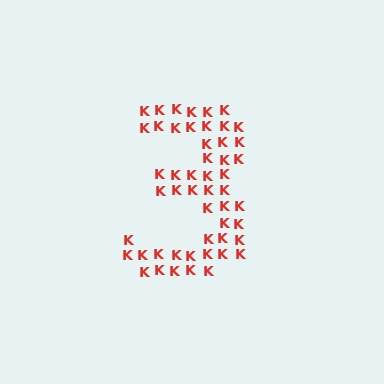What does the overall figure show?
The overall figure shows the digit 3.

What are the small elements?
The small elements are letter K's.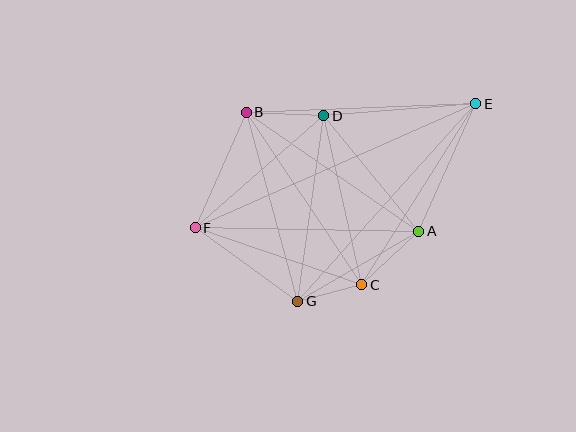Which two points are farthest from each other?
Points E and F are farthest from each other.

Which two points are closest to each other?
Points C and G are closest to each other.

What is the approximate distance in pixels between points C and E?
The distance between C and E is approximately 214 pixels.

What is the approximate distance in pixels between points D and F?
The distance between D and F is approximately 170 pixels.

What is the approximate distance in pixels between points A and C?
The distance between A and C is approximately 78 pixels.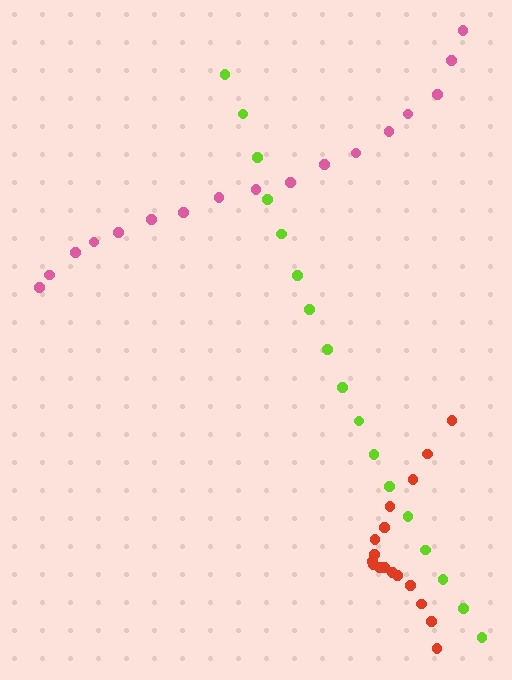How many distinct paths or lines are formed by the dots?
There are 3 distinct paths.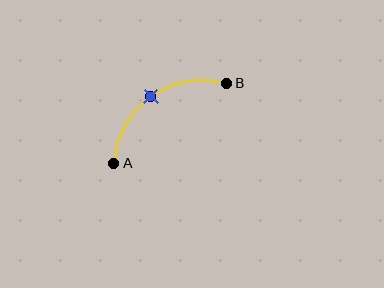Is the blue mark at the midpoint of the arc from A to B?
Yes. The blue mark lies on the arc at equal arc-length from both A and B — it is the arc midpoint.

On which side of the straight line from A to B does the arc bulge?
The arc bulges above and to the left of the straight line connecting A and B.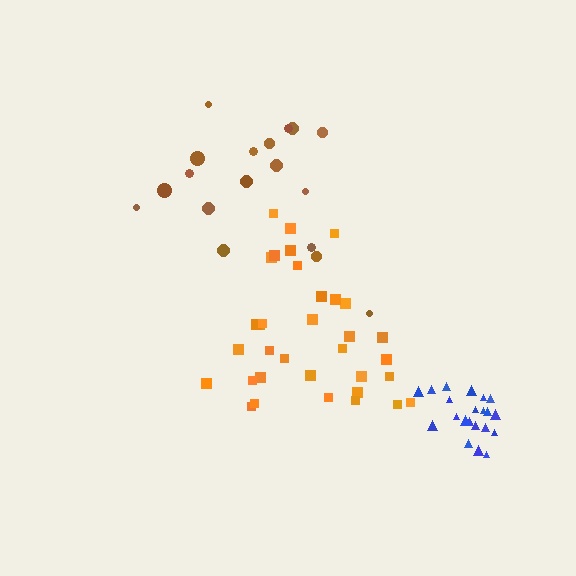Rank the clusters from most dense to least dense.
blue, orange, brown.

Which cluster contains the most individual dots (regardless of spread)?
Orange (34).